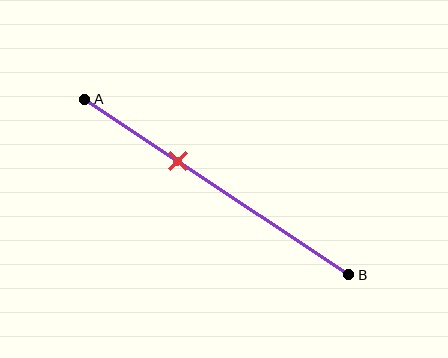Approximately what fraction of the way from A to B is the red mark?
The red mark is approximately 35% of the way from A to B.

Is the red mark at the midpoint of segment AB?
No, the mark is at about 35% from A, not at the 50% midpoint.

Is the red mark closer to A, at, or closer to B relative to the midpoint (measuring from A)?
The red mark is closer to point A than the midpoint of segment AB.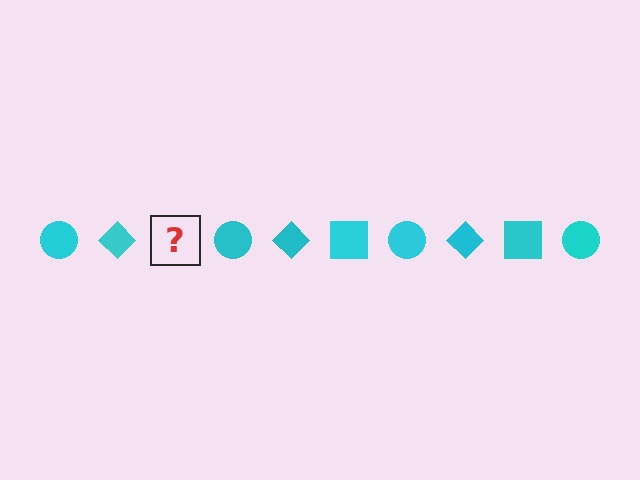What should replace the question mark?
The question mark should be replaced with a cyan square.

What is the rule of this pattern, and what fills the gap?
The rule is that the pattern cycles through circle, diamond, square shapes in cyan. The gap should be filled with a cyan square.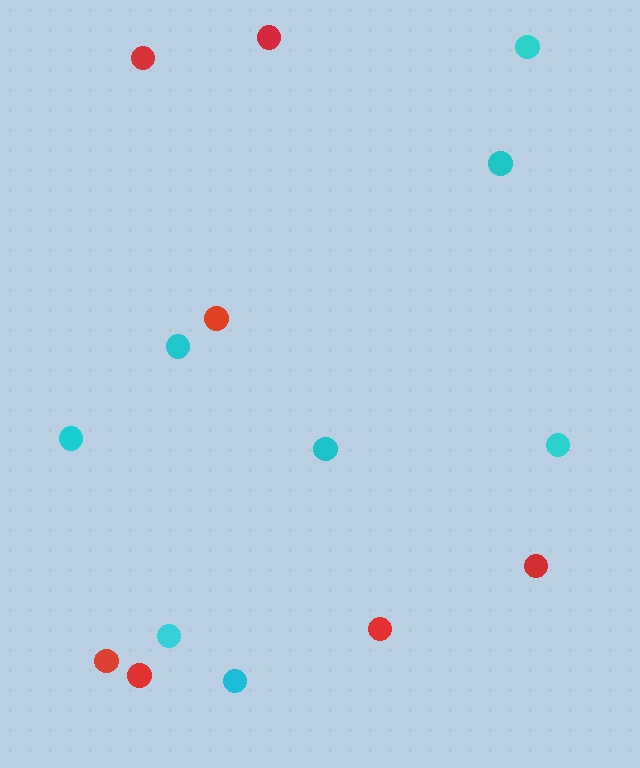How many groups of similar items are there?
There are 2 groups: one group of cyan circles (8) and one group of red circles (7).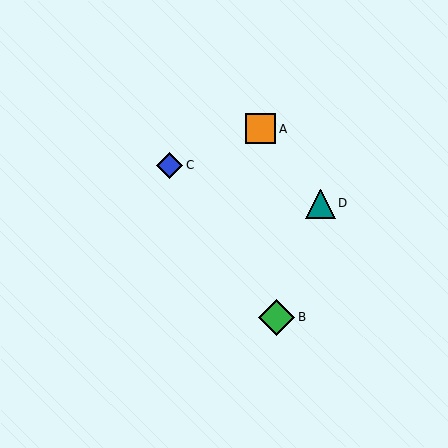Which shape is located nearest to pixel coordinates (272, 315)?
The green diamond (labeled B) at (277, 317) is nearest to that location.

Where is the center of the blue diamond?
The center of the blue diamond is at (169, 165).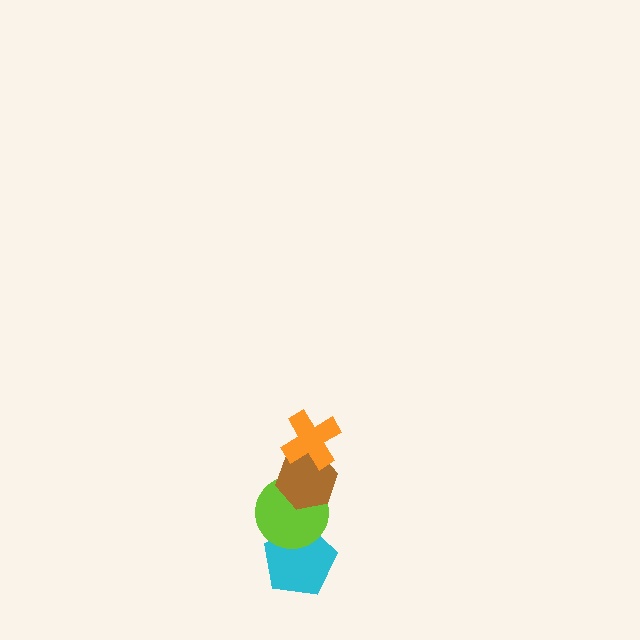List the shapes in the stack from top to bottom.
From top to bottom: the orange cross, the brown hexagon, the lime circle, the cyan pentagon.